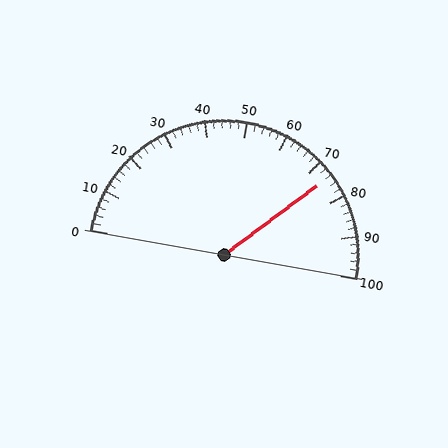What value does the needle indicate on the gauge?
The needle indicates approximately 74.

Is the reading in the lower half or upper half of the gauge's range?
The reading is in the upper half of the range (0 to 100).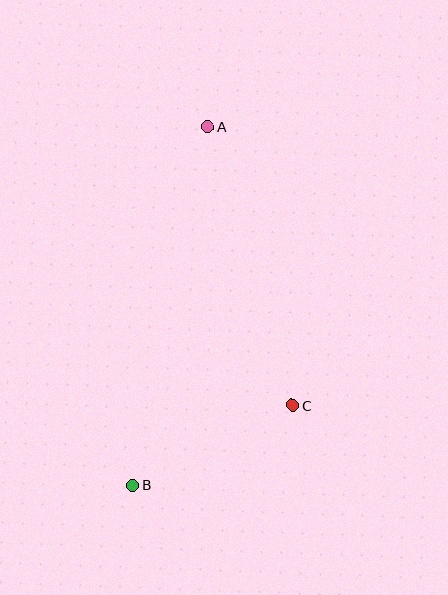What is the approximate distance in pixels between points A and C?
The distance between A and C is approximately 291 pixels.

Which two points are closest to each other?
Points B and C are closest to each other.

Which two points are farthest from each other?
Points A and B are farthest from each other.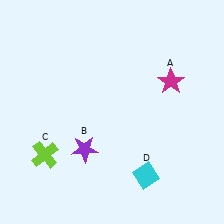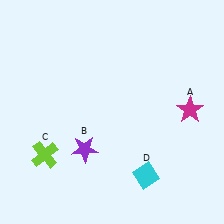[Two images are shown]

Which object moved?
The magenta star (A) moved down.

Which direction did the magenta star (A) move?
The magenta star (A) moved down.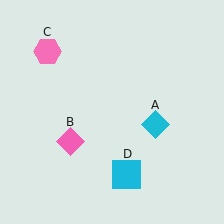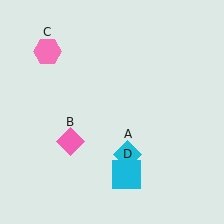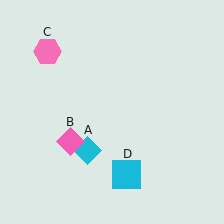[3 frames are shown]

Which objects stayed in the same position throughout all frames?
Pink diamond (object B) and pink hexagon (object C) and cyan square (object D) remained stationary.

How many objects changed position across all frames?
1 object changed position: cyan diamond (object A).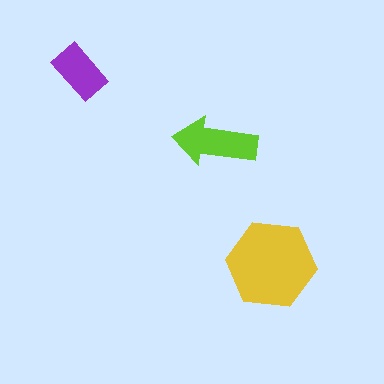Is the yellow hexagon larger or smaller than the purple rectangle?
Larger.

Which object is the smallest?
The purple rectangle.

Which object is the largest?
The yellow hexagon.